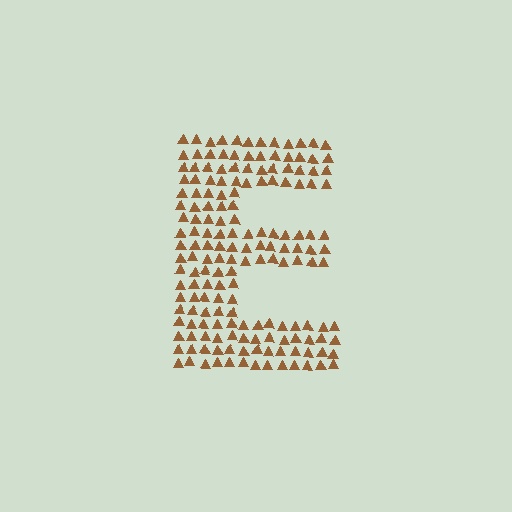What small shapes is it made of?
It is made of small triangles.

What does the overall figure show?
The overall figure shows the letter E.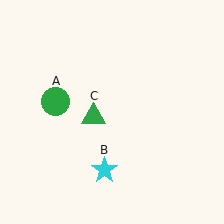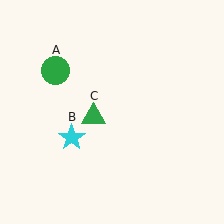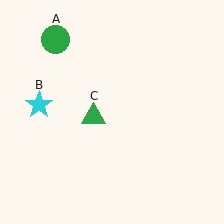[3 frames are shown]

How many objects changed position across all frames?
2 objects changed position: green circle (object A), cyan star (object B).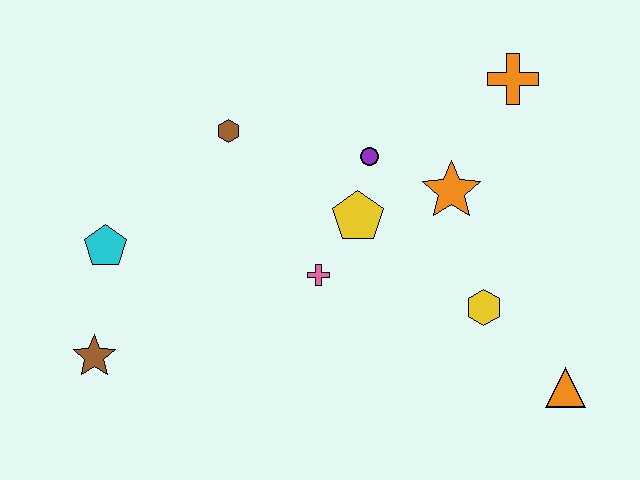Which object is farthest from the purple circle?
The brown star is farthest from the purple circle.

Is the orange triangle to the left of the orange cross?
No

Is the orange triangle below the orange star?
Yes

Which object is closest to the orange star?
The purple circle is closest to the orange star.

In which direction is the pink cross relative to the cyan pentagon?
The pink cross is to the right of the cyan pentagon.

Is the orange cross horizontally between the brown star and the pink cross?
No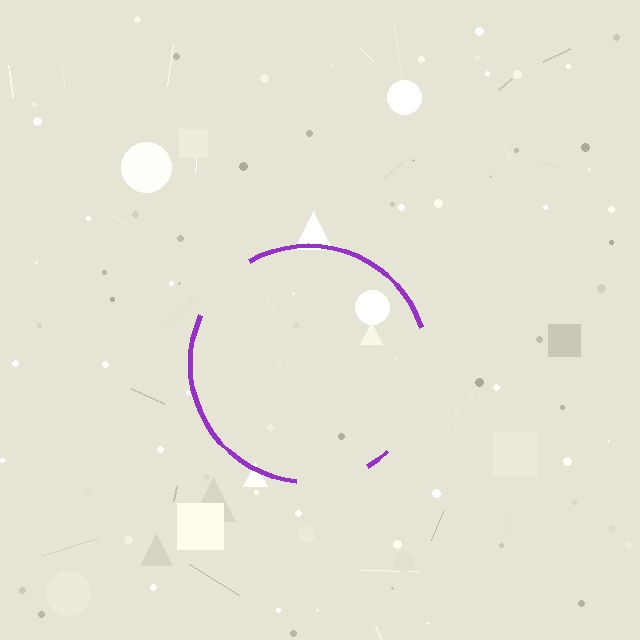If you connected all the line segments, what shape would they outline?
They would outline a circle.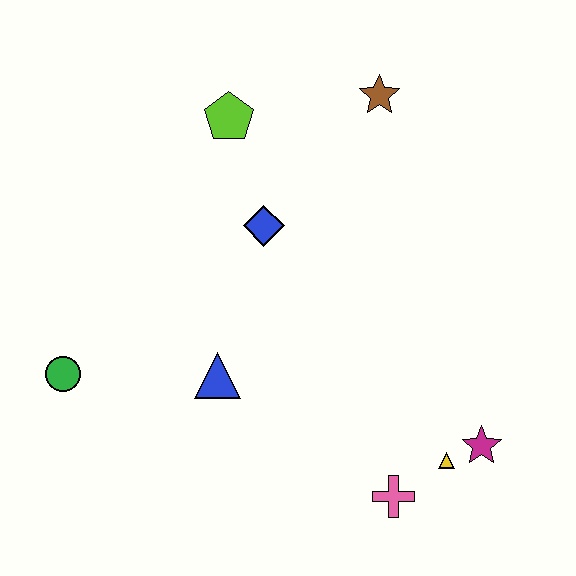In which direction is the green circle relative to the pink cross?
The green circle is to the left of the pink cross.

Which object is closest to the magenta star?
The yellow triangle is closest to the magenta star.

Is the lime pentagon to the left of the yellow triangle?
Yes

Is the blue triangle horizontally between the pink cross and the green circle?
Yes